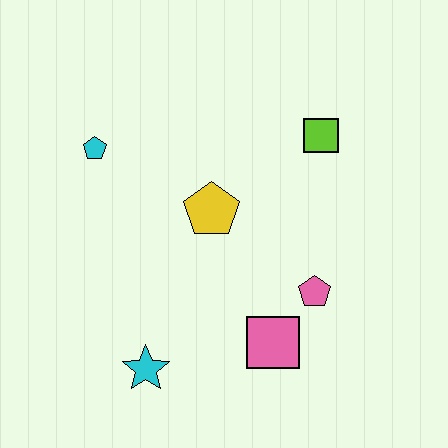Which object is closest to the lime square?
The yellow pentagon is closest to the lime square.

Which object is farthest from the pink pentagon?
The cyan pentagon is farthest from the pink pentagon.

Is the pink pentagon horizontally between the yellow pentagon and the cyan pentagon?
No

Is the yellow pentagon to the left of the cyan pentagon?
No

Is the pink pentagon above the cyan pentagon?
No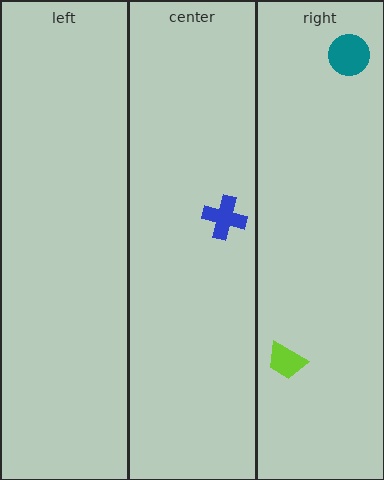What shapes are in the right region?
The teal circle, the lime trapezoid.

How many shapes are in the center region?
1.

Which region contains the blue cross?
The center region.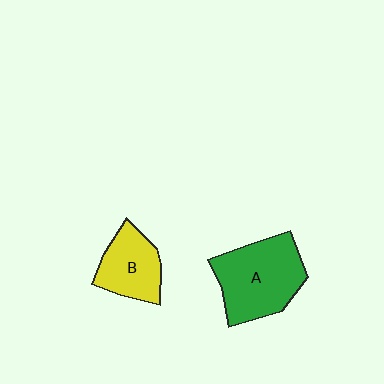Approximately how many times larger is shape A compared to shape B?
Approximately 1.6 times.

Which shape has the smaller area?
Shape B (yellow).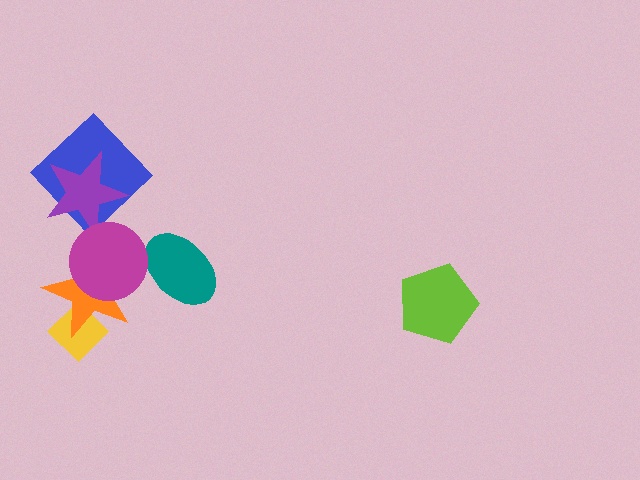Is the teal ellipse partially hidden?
Yes, it is partially covered by another shape.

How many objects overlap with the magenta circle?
3 objects overlap with the magenta circle.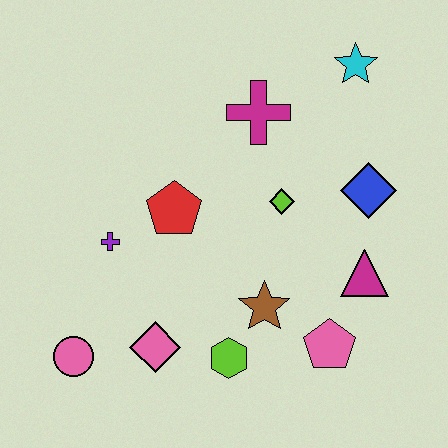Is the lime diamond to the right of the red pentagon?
Yes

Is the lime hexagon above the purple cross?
No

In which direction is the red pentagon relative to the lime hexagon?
The red pentagon is above the lime hexagon.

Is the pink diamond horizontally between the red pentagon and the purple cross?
Yes